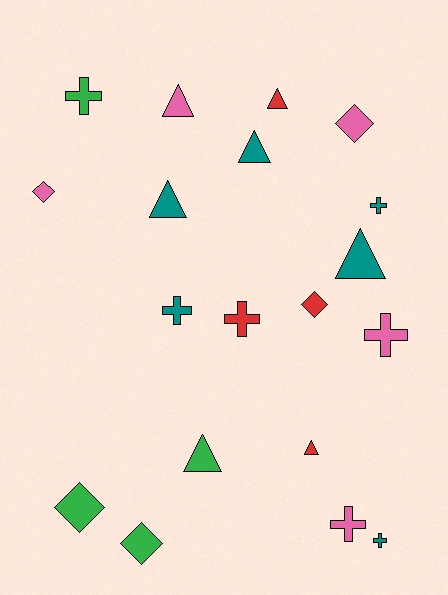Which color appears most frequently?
Teal, with 6 objects.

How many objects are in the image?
There are 19 objects.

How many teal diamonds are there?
There are no teal diamonds.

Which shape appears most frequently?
Cross, with 7 objects.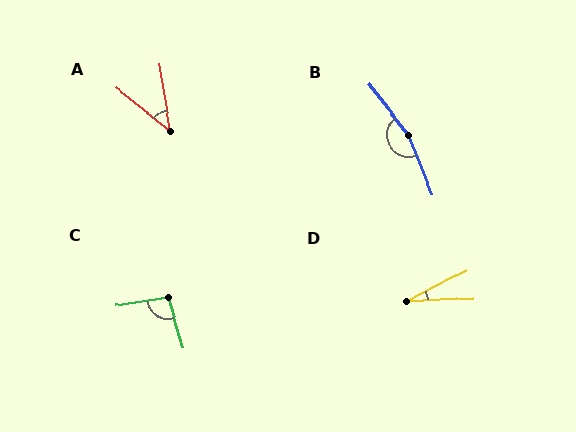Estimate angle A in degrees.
Approximately 42 degrees.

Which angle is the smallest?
D, at approximately 24 degrees.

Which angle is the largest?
B, at approximately 163 degrees.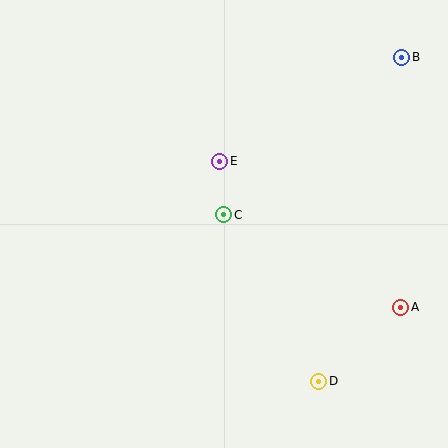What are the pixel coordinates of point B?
Point B is at (402, 57).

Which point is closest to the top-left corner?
Point E is closest to the top-left corner.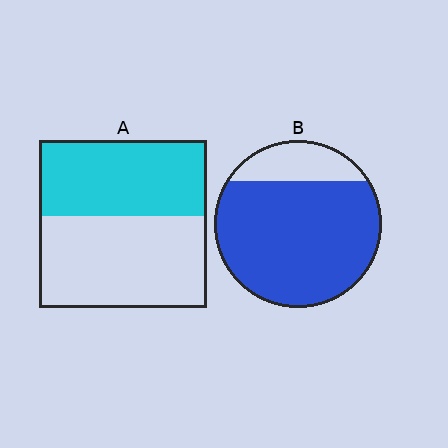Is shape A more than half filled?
No.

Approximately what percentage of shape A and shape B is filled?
A is approximately 45% and B is approximately 80%.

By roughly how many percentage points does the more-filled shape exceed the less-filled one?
By roughly 35 percentage points (B over A).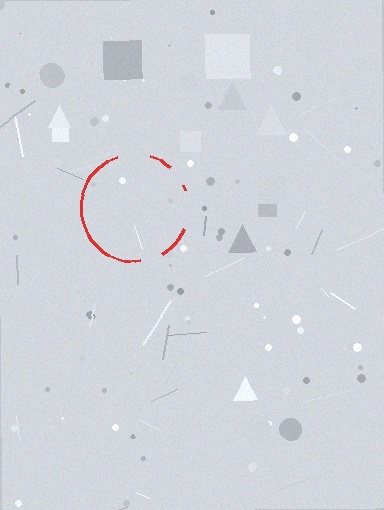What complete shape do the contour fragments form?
The contour fragments form a circle.